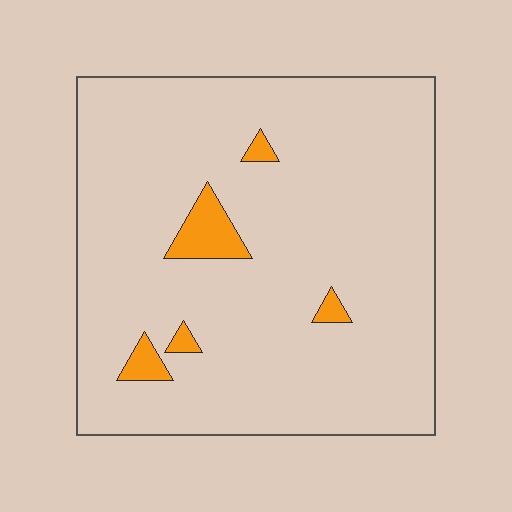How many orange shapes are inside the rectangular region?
5.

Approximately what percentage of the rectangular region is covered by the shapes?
Approximately 5%.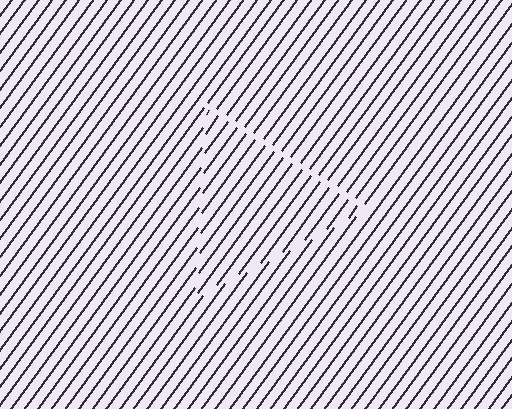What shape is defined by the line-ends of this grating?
An illusory triangle. The interior of the shape contains the same grating, shifted by half a period — the contour is defined by the phase discontinuity where line-ends from the inner and outer gratings abut.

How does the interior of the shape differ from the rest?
The interior of the shape contains the same grating, shifted by half a period — the contour is defined by the phase discontinuity where line-ends from the inner and outer gratings abut.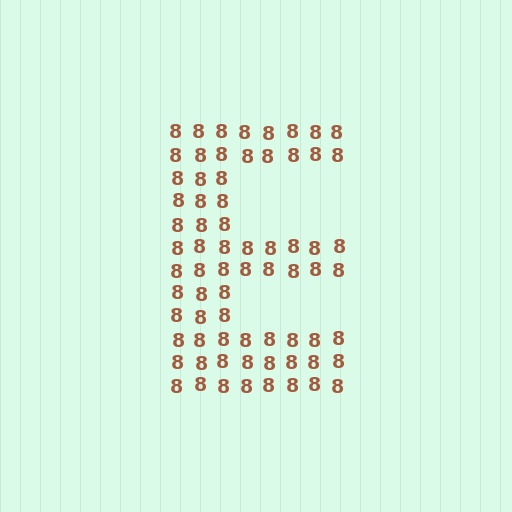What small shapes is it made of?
It is made of small digit 8's.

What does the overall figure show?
The overall figure shows the letter E.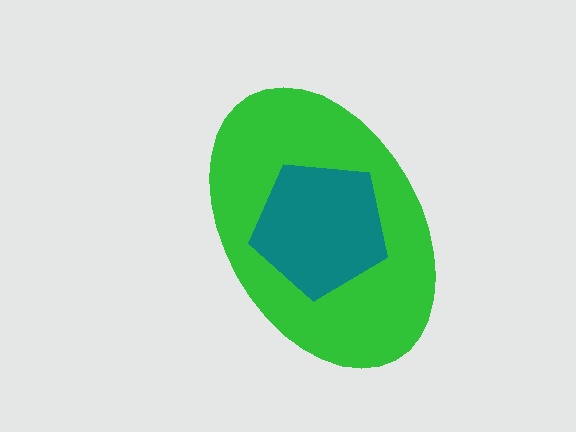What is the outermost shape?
The green ellipse.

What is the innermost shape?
The teal pentagon.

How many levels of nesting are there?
2.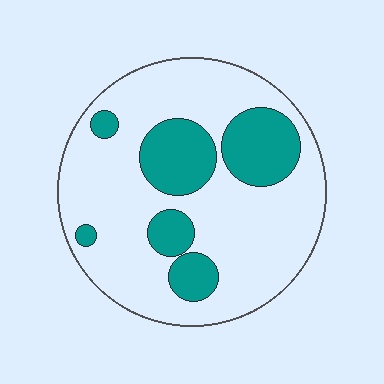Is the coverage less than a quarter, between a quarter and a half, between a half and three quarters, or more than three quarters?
Between a quarter and a half.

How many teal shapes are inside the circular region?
6.